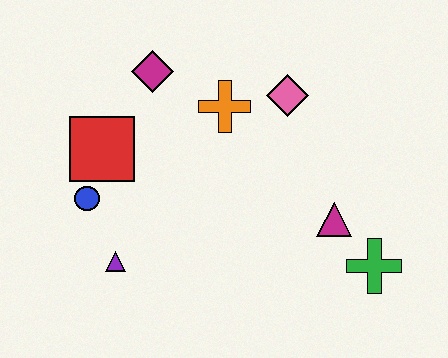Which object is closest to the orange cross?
The pink diamond is closest to the orange cross.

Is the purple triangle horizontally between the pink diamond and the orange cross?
No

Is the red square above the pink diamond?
No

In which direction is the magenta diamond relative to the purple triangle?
The magenta diamond is above the purple triangle.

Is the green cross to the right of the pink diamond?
Yes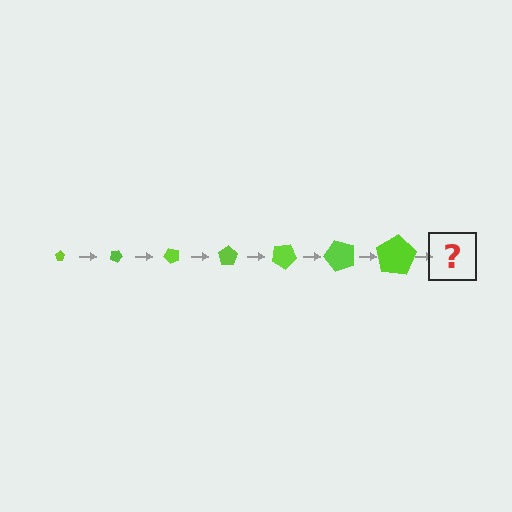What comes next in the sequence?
The next element should be a pentagon, larger than the previous one and rotated 175 degrees from the start.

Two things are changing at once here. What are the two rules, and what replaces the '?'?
The two rules are that the pentagon grows larger each step and it rotates 25 degrees each step. The '?' should be a pentagon, larger than the previous one and rotated 175 degrees from the start.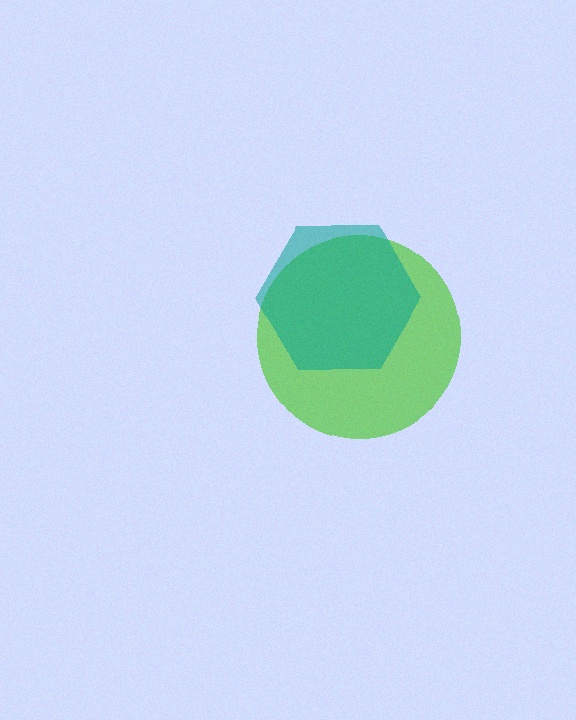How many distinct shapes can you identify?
There are 2 distinct shapes: a lime circle, a teal hexagon.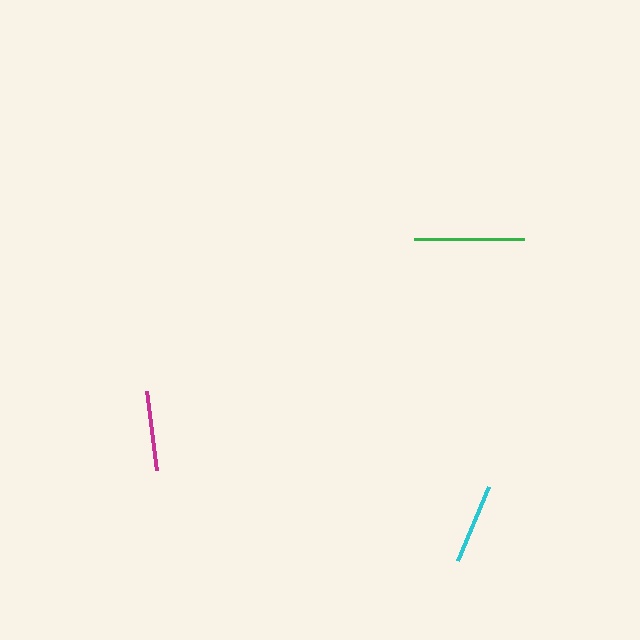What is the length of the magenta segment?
The magenta segment is approximately 79 pixels long.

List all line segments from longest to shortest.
From longest to shortest: green, cyan, magenta.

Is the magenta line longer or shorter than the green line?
The green line is longer than the magenta line.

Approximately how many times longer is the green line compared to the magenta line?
The green line is approximately 1.4 times the length of the magenta line.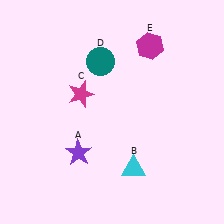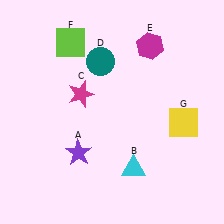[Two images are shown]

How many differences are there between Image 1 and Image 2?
There are 2 differences between the two images.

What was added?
A lime square (F), a yellow square (G) were added in Image 2.